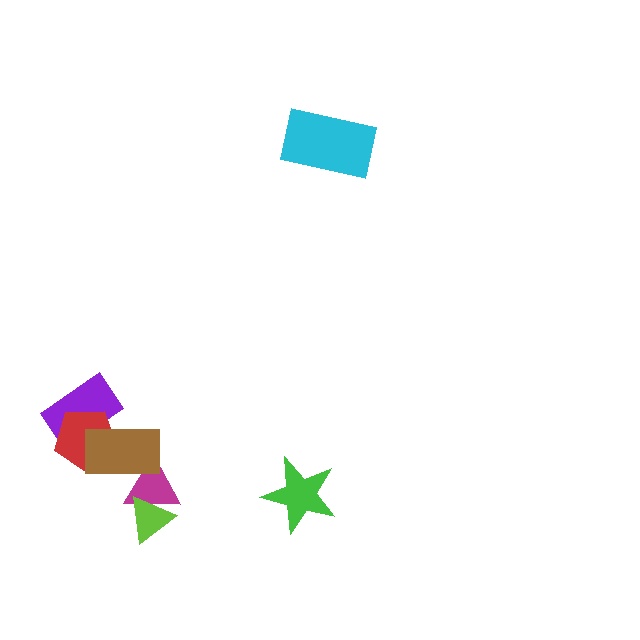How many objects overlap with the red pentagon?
2 objects overlap with the red pentagon.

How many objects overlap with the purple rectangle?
2 objects overlap with the purple rectangle.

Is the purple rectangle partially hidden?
Yes, it is partially covered by another shape.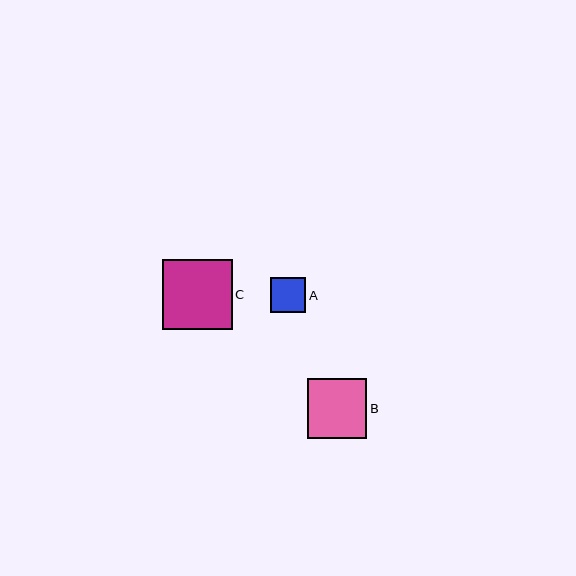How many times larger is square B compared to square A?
Square B is approximately 1.7 times the size of square A.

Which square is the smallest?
Square A is the smallest with a size of approximately 35 pixels.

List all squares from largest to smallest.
From largest to smallest: C, B, A.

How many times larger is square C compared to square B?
Square C is approximately 1.2 times the size of square B.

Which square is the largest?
Square C is the largest with a size of approximately 70 pixels.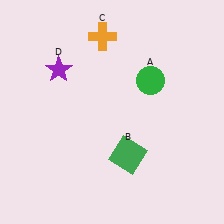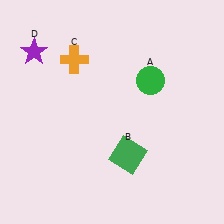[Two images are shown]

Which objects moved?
The objects that moved are: the orange cross (C), the purple star (D).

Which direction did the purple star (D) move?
The purple star (D) moved left.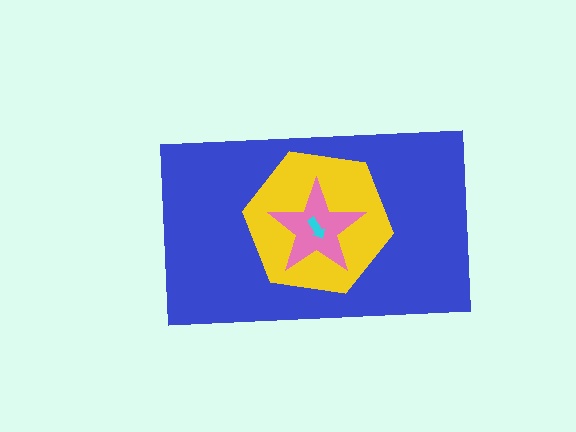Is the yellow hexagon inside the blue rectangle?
Yes.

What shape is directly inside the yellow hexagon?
The pink star.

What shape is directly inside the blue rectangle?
The yellow hexagon.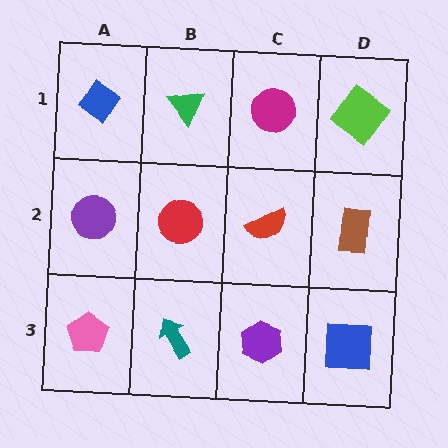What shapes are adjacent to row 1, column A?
A purple circle (row 2, column A), a green triangle (row 1, column B).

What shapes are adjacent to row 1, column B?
A red circle (row 2, column B), a blue diamond (row 1, column A), a magenta circle (row 1, column C).